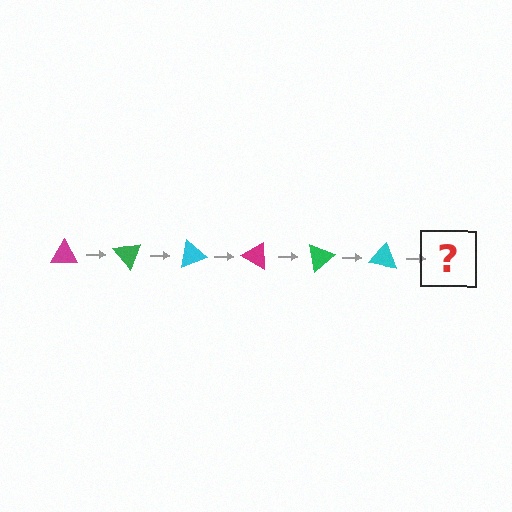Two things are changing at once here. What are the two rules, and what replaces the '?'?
The two rules are that it rotates 50 degrees each step and the color cycles through magenta, green, and cyan. The '?' should be a magenta triangle, rotated 300 degrees from the start.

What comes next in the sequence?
The next element should be a magenta triangle, rotated 300 degrees from the start.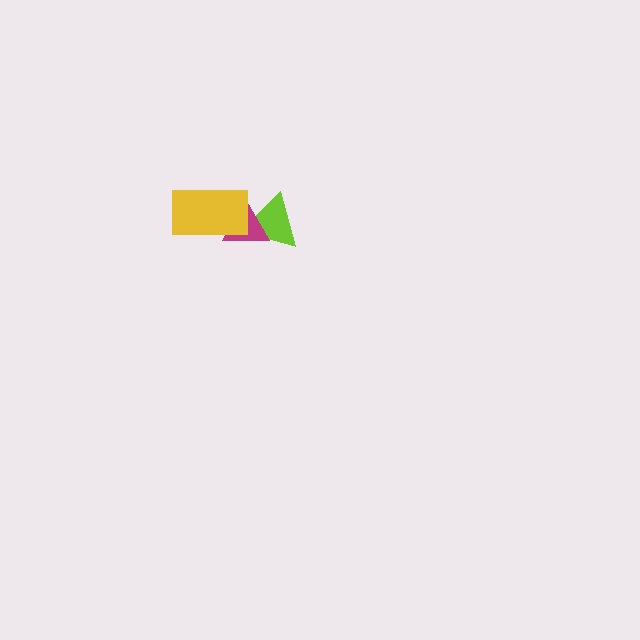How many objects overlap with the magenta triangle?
2 objects overlap with the magenta triangle.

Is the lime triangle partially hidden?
Yes, it is partially covered by another shape.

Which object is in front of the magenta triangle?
The yellow rectangle is in front of the magenta triangle.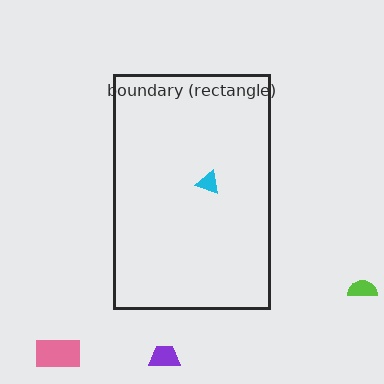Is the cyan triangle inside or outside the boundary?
Inside.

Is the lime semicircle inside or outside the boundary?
Outside.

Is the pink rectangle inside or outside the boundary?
Outside.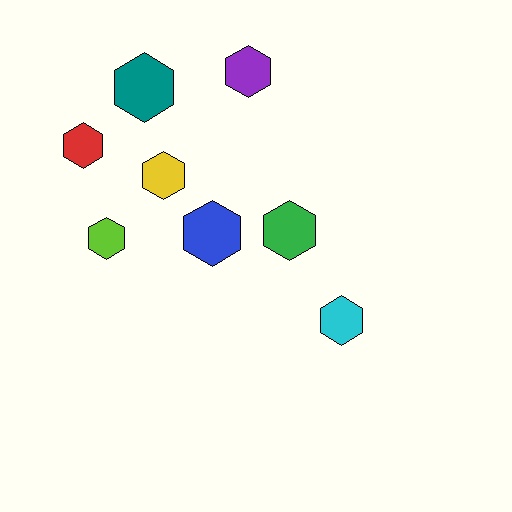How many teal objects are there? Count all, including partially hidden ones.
There is 1 teal object.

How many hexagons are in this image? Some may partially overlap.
There are 8 hexagons.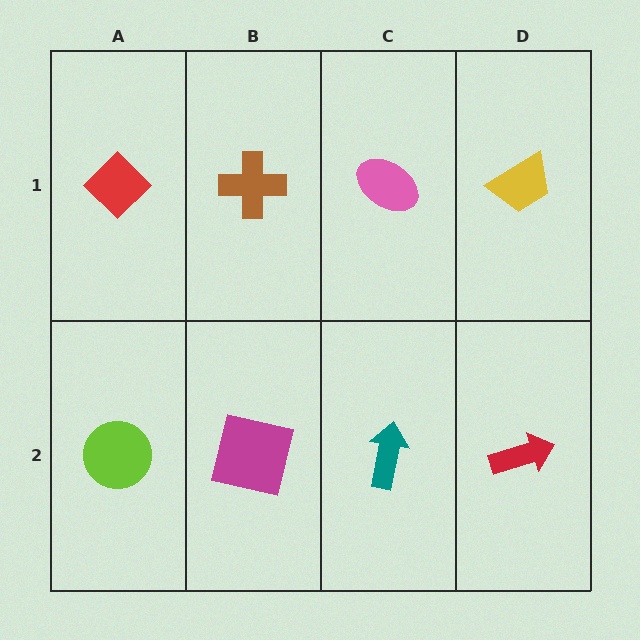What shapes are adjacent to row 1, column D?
A red arrow (row 2, column D), a pink ellipse (row 1, column C).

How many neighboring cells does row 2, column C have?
3.